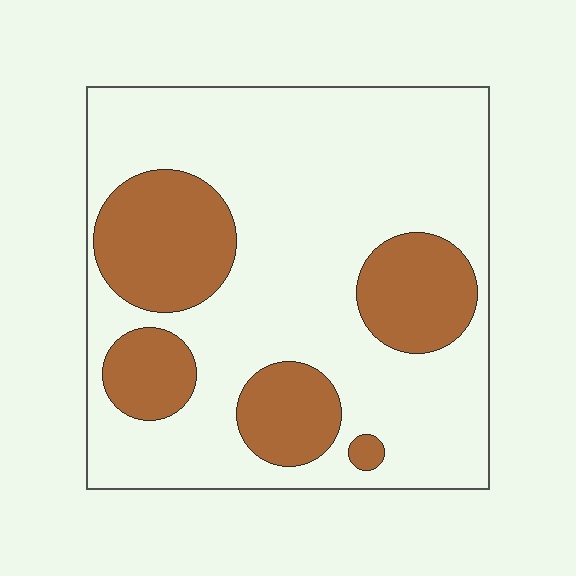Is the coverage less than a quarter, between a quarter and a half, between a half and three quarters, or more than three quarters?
Between a quarter and a half.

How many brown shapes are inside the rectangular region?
5.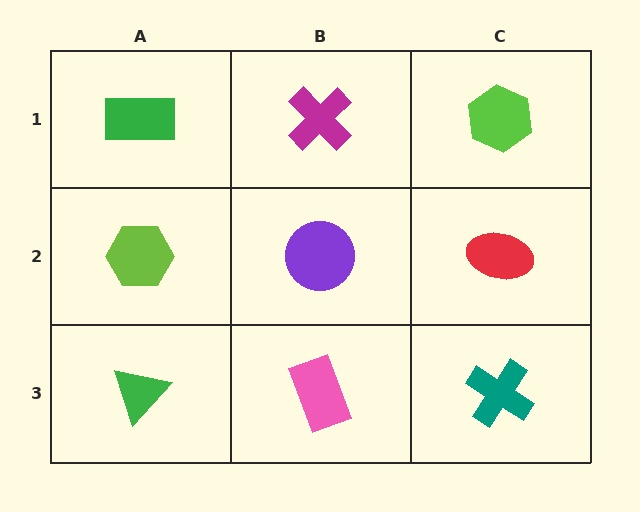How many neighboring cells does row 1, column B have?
3.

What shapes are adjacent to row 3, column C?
A red ellipse (row 2, column C), a pink rectangle (row 3, column B).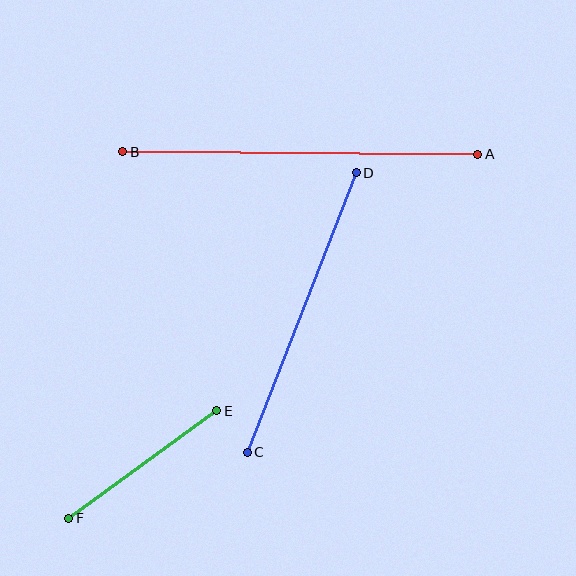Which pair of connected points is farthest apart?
Points A and B are farthest apart.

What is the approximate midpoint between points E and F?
The midpoint is at approximately (143, 464) pixels.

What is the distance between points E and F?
The distance is approximately 183 pixels.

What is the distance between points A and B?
The distance is approximately 355 pixels.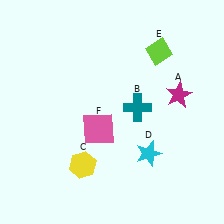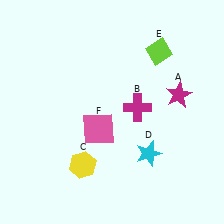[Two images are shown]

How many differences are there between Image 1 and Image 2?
There is 1 difference between the two images.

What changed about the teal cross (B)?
In Image 1, B is teal. In Image 2, it changed to magenta.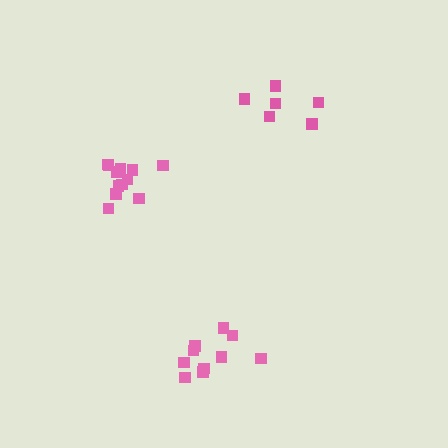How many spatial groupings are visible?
There are 3 spatial groupings.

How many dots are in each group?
Group 1: 6 dots, Group 2: 10 dots, Group 3: 12 dots (28 total).